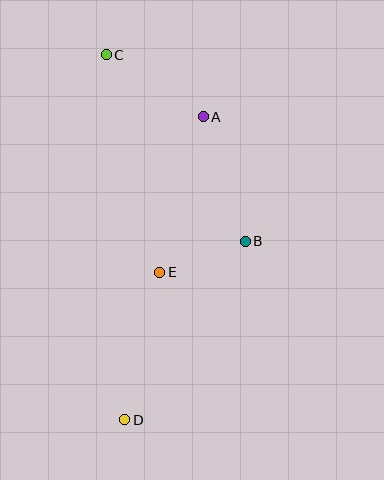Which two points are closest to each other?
Points B and E are closest to each other.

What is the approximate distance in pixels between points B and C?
The distance between B and C is approximately 233 pixels.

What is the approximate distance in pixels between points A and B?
The distance between A and B is approximately 131 pixels.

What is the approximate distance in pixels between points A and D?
The distance between A and D is approximately 313 pixels.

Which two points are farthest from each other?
Points C and D are farthest from each other.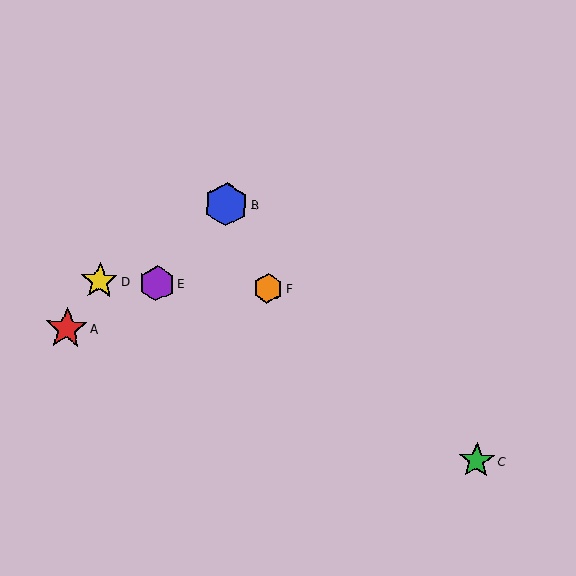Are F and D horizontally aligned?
Yes, both are at y≈289.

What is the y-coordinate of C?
Object C is at y≈461.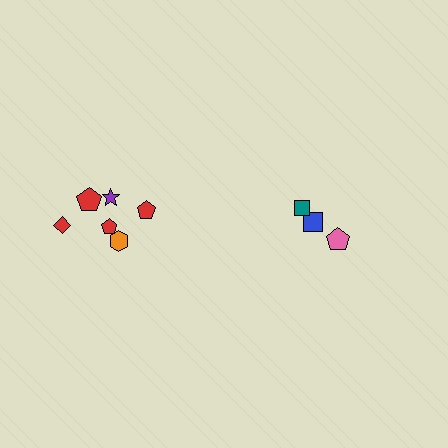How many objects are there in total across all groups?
There are 9 objects.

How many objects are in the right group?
There are 3 objects.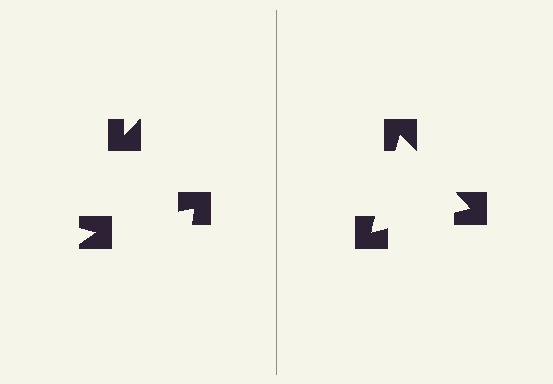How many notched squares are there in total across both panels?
6 — 3 on each side.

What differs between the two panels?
The notched squares are positioned identically on both sides; only the wedge orientations differ. On the right they align to a triangle; on the left they are misaligned.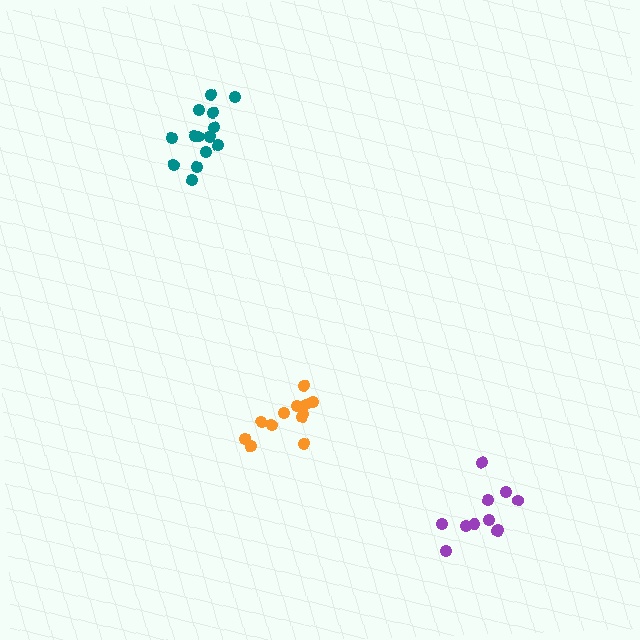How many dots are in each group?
Group 1: 14 dots, Group 2: 11 dots, Group 3: 12 dots (37 total).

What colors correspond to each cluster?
The clusters are colored: teal, purple, orange.